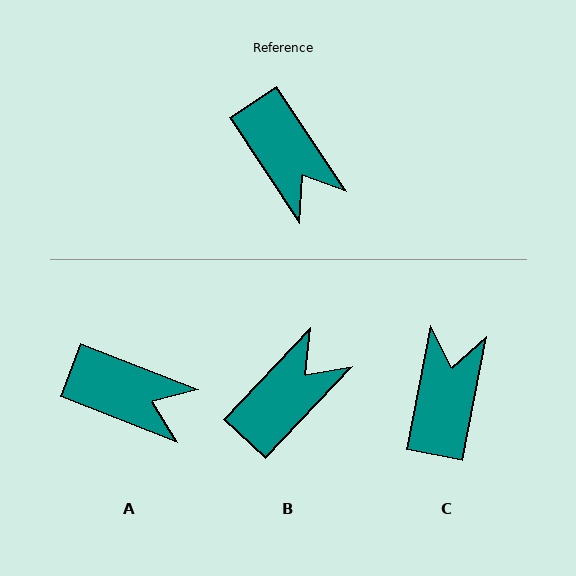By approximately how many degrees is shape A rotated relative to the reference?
Approximately 35 degrees counter-clockwise.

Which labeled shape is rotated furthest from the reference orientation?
C, about 135 degrees away.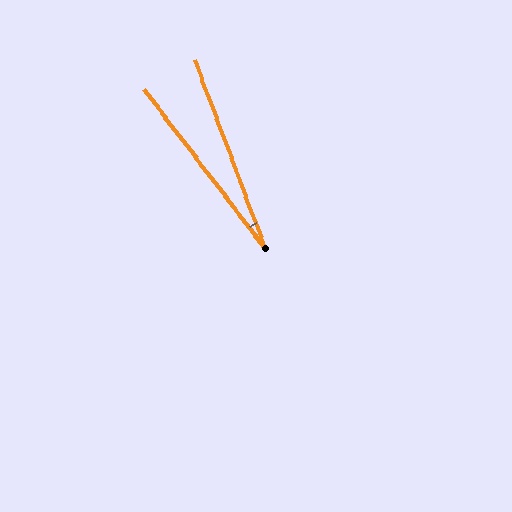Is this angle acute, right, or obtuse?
It is acute.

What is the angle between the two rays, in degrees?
Approximately 17 degrees.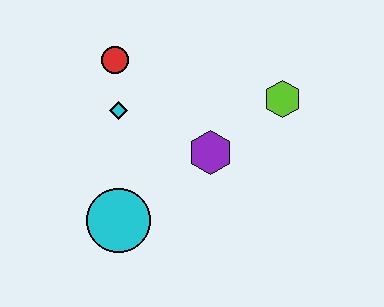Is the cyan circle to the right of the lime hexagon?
No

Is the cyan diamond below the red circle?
Yes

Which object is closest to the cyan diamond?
The red circle is closest to the cyan diamond.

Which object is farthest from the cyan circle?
The lime hexagon is farthest from the cyan circle.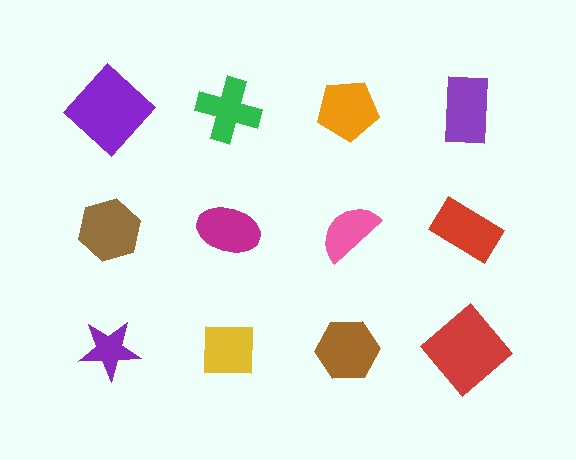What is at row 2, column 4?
A red rectangle.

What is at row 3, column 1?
A purple star.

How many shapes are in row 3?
4 shapes.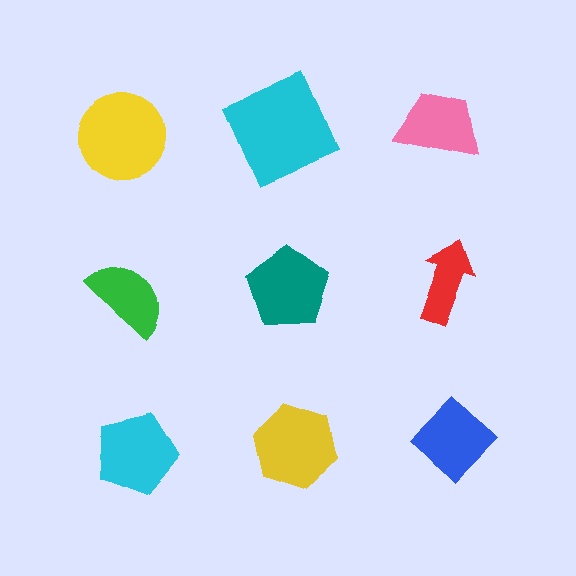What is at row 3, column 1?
A cyan pentagon.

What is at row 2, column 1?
A green semicircle.